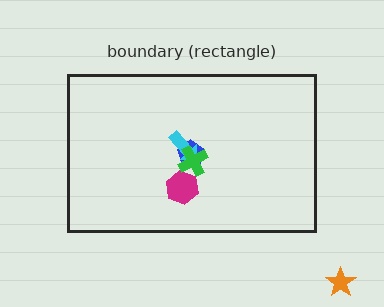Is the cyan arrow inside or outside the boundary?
Inside.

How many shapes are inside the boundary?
4 inside, 1 outside.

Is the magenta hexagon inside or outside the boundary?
Inside.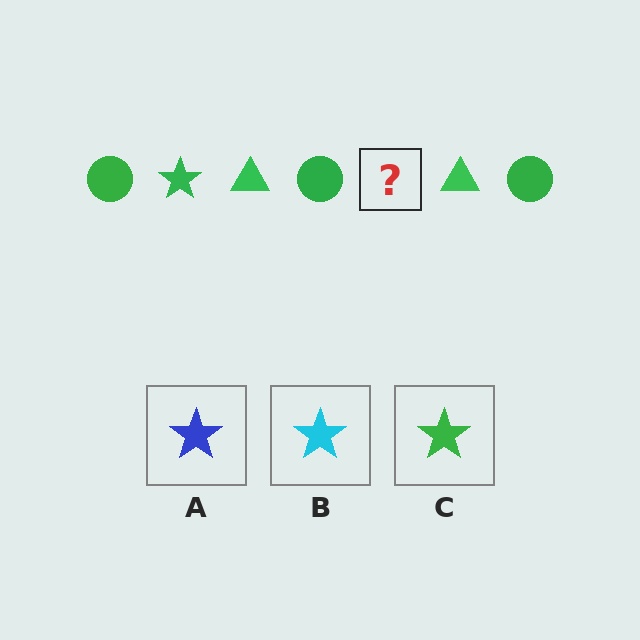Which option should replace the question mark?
Option C.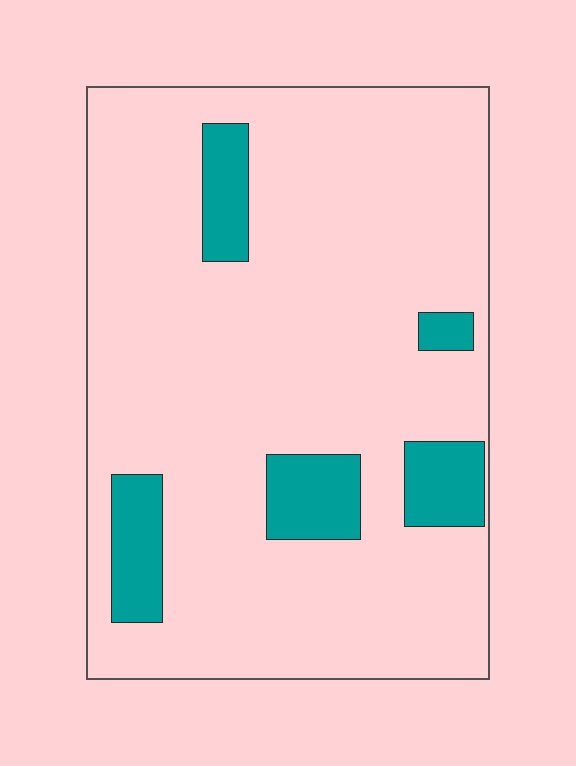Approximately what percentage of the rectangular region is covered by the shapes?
Approximately 15%.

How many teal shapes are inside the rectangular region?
5.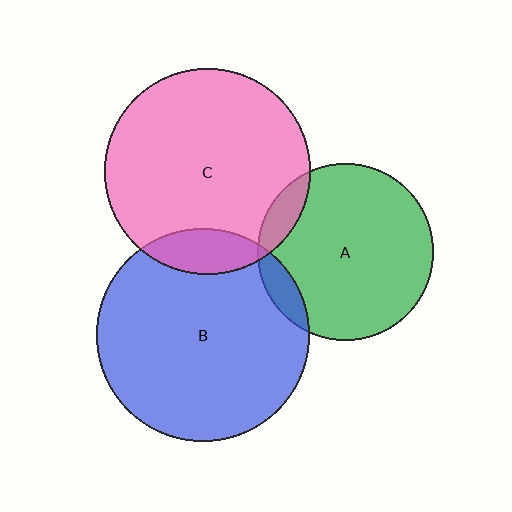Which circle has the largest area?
Circle B (blue).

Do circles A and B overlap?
Yes.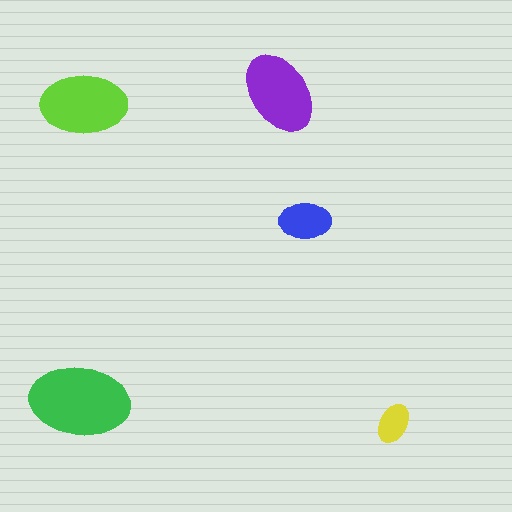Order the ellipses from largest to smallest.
the green one, the lime one, the purple one, the blue one, the yellow one.